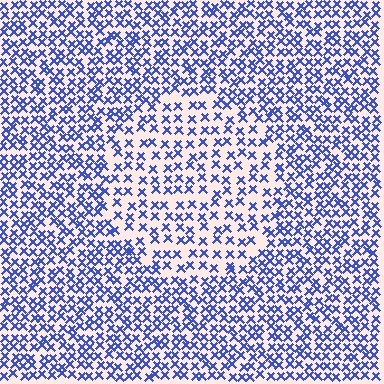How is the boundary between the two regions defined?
The boundary is defined by a change in element density (approximately 1.7x ratio). All elements are the same color, size, and shape.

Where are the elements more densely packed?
The elements are more densely packed outside the circle boundary.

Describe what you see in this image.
The image contains small blue elements arranged at two different densities. A circle-shaped region is visible where the elements are less densely packed than the surrounding area.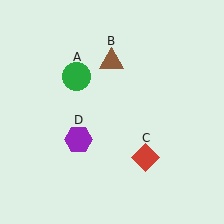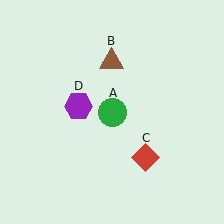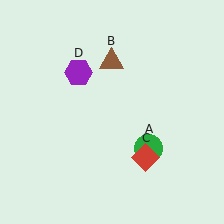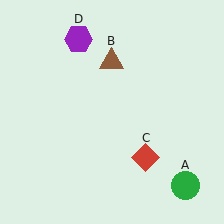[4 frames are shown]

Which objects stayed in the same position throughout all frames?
Brown triangle (object B) and red diamond (object C) remained stationary.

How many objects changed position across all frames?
2 objects changed position: green circle (object A), purple hexagon (object D).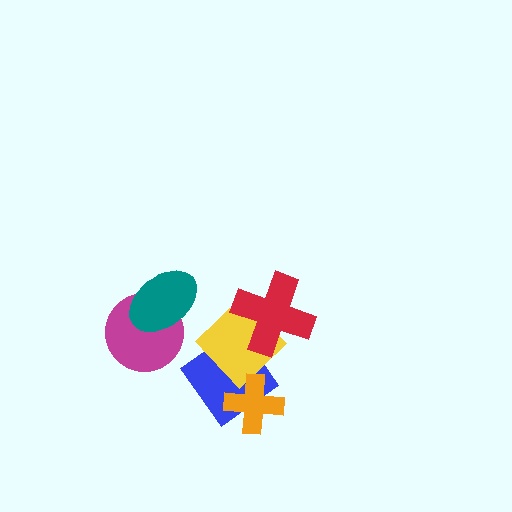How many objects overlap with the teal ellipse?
1 object overlaps with the teal ellipse.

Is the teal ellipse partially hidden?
No, no other shape covers it.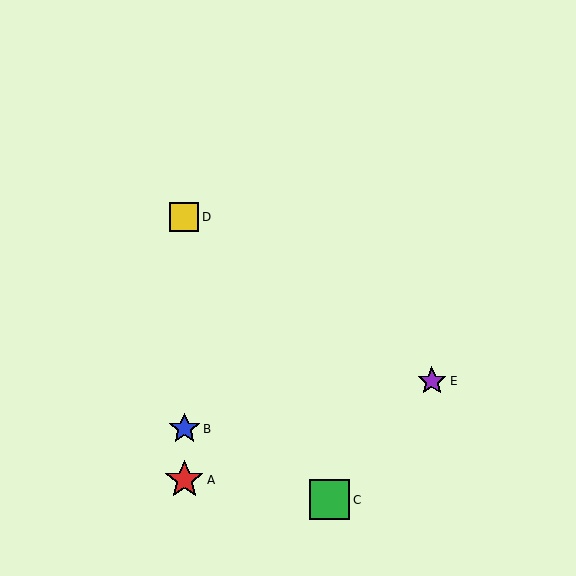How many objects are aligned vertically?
3 objects (A, B, D) are aligned vertically.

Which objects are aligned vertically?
Objects A, B, D are aligned vertically.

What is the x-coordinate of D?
Object D is at x≈184.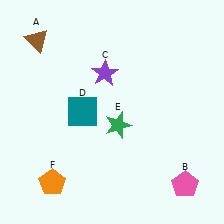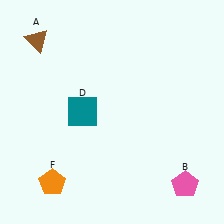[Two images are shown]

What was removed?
The purple star (C), the green star (E) were removed in Image 2.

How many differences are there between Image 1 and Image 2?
There are 2 differences between the two images.